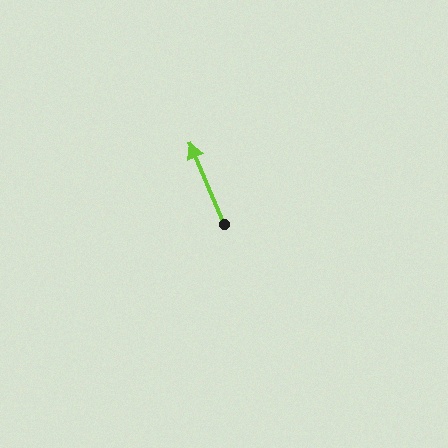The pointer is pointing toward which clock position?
Roughly 11 o'clock.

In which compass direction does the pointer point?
Northwest.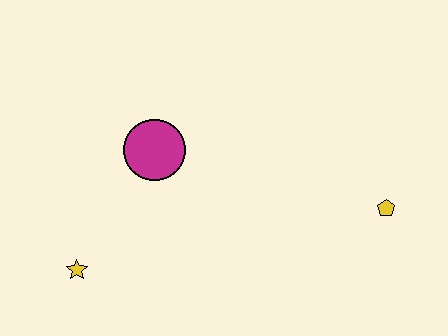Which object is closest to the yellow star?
The magenta circle is closest to the yellow star.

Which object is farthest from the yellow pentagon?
The yellow star is farthest from the yellow pentagon.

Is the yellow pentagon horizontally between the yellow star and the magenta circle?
No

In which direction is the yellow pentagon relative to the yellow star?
The yellow pentagon is to the right of the yellow star.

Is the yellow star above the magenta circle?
No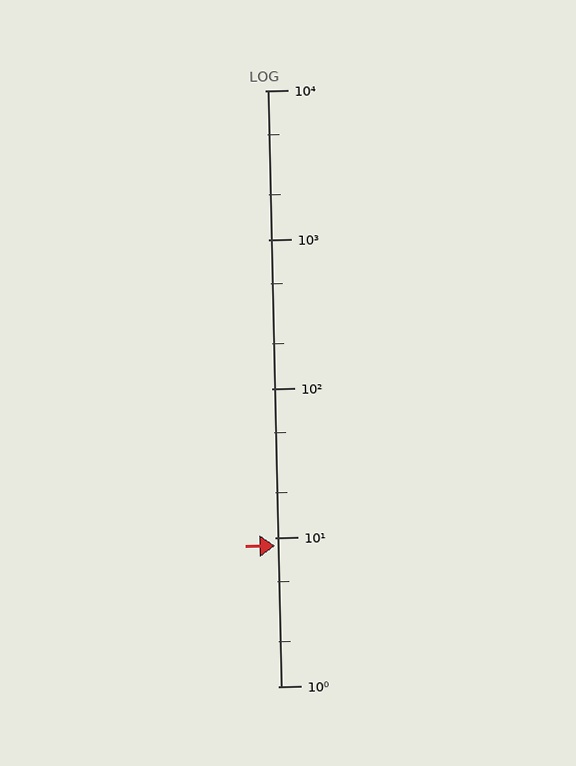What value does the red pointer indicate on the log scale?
The pointer indicates approximately 8.8.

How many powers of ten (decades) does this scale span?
The scale spans 4 decades, from 1 to 10000.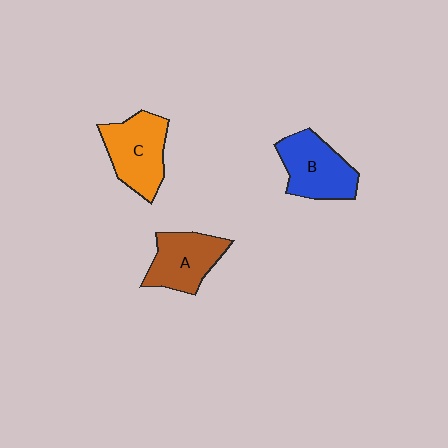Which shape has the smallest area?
Shape A (brown).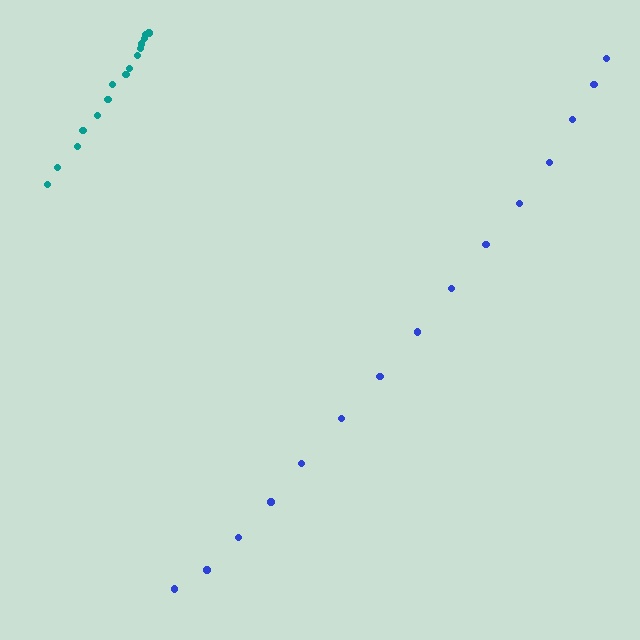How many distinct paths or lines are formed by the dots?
There are 2 distinct paths.